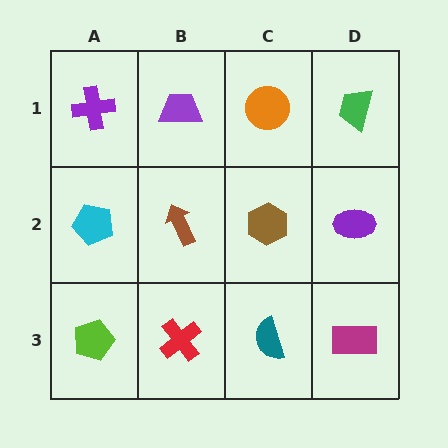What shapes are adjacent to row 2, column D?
A green trapezoid (row 1, column D), a magenta rectangle (row 3, column D), a brown hexagon (row 2, column C).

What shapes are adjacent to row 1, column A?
A cyan pentagon (row 2, column A), a purple trapezoid (row 1, column B).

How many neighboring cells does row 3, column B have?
3.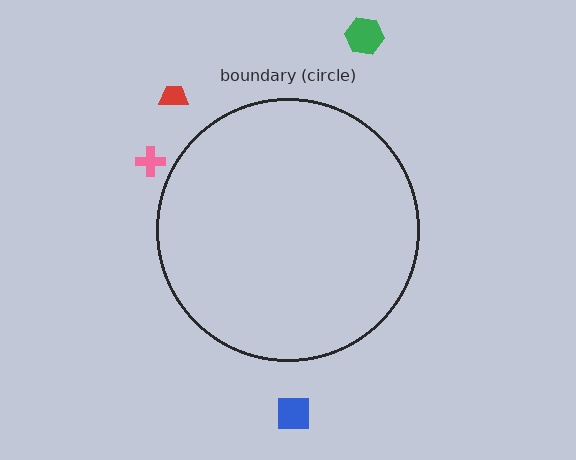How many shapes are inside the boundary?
0 inside, 4 outside.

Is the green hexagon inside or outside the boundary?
Outside.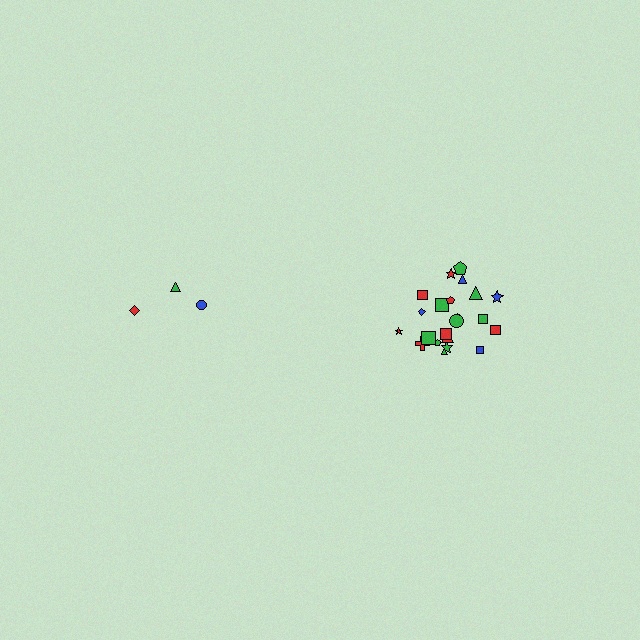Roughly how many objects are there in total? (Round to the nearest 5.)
Roughly 25 objects in total.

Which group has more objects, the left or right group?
The right group.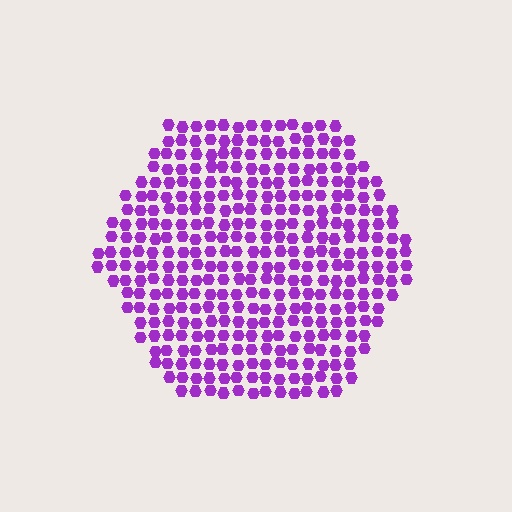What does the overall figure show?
The overall figure shows a hexagon.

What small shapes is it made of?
It is made of small hexagons.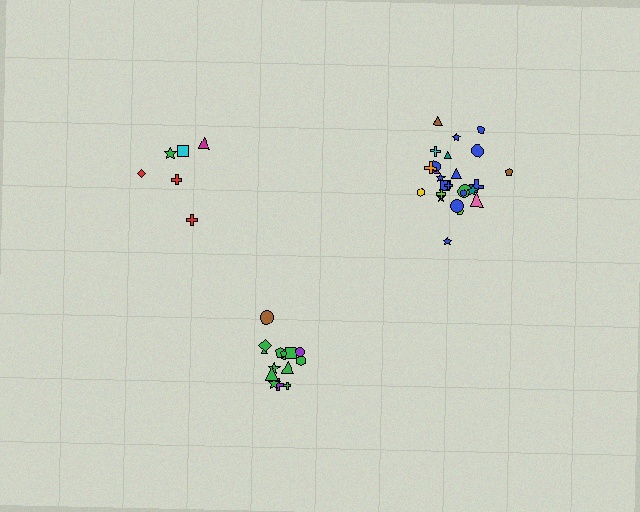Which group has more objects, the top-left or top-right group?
The top-right group.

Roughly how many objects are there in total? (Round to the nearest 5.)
Roughly 45 objects in total.